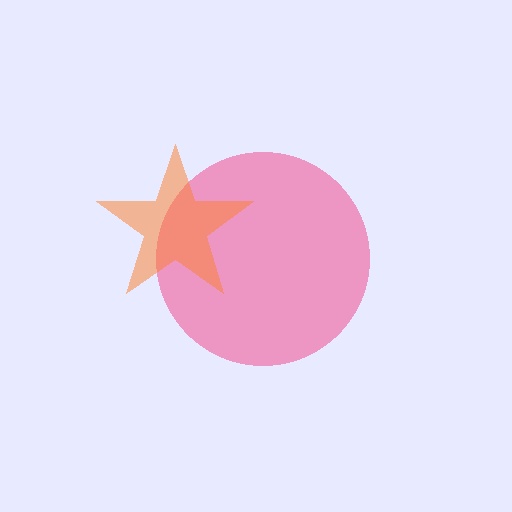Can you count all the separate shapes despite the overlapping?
Yes, there are 2 separate shapes.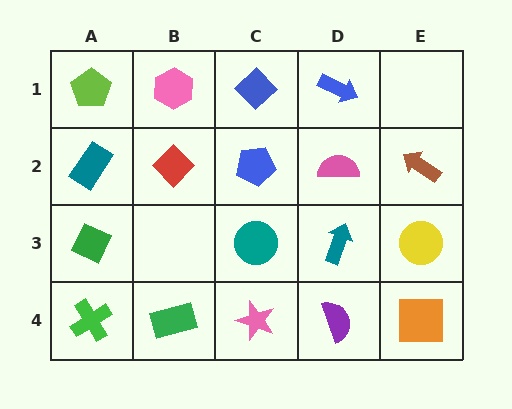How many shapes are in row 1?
4 shapes.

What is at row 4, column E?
An orange square.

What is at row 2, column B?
A red diamond.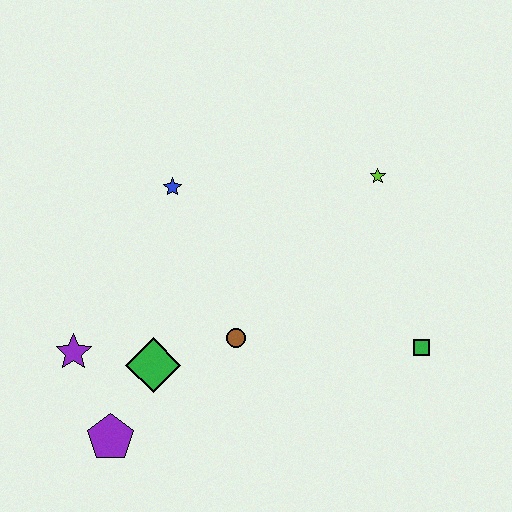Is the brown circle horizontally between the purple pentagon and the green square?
Yes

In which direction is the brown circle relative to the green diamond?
The brown circle is to the right of the green diamond.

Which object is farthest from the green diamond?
The lime star is farthest from the green diamond.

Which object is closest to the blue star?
The brown circle is closest to the blue star.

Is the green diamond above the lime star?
No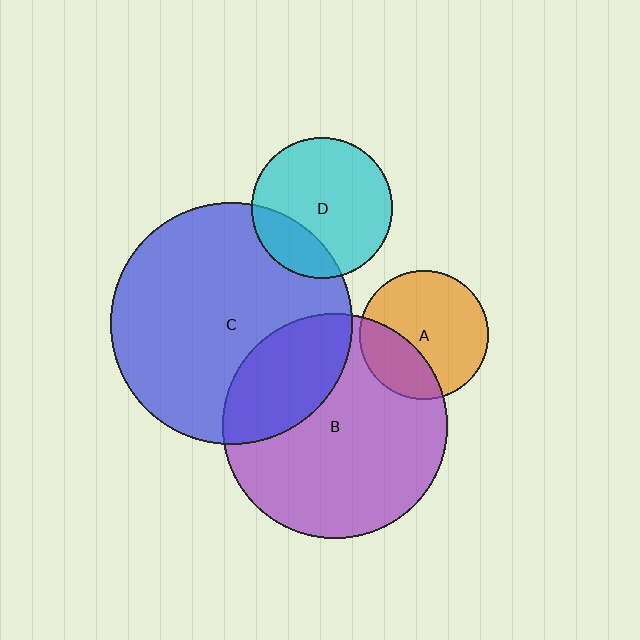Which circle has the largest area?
Circle C (blue).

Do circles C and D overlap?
Yes.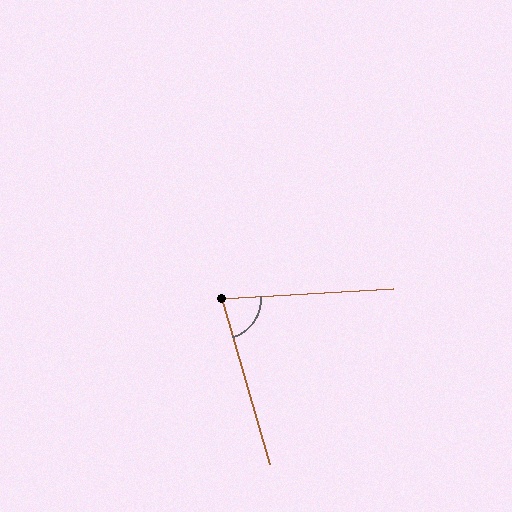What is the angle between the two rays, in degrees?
Approximately 77 degrees.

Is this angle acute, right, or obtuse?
It is acute.